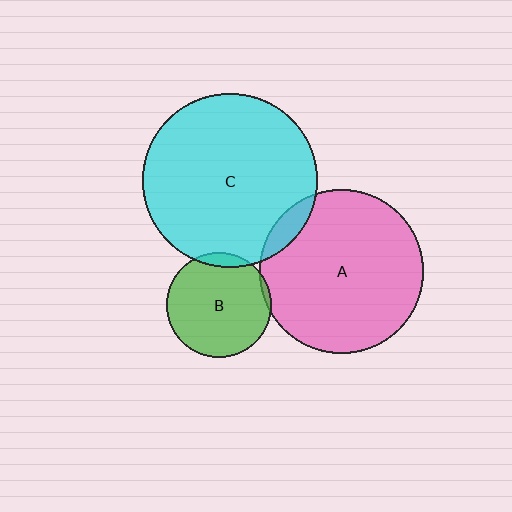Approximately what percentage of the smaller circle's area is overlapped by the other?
Approximately 5%.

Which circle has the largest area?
Circle C (cyan).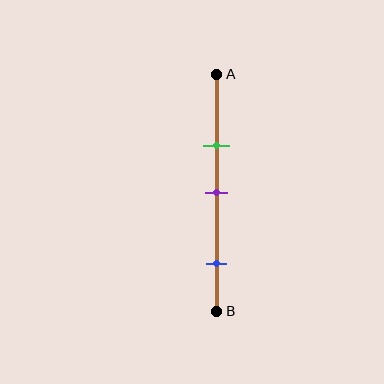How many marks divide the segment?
There are 3 marks dividing the segment.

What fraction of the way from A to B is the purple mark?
The purple mark is approximately 50% (0.5) of the way from A to B.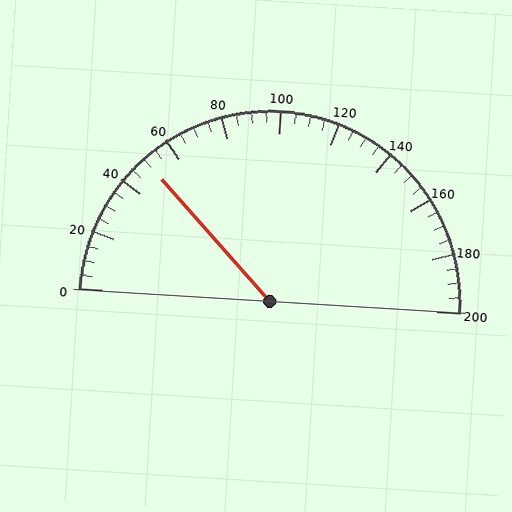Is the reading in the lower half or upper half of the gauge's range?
The reading is in the lower half of the range (0 to 200).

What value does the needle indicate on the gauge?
The needle indicates approximately 50.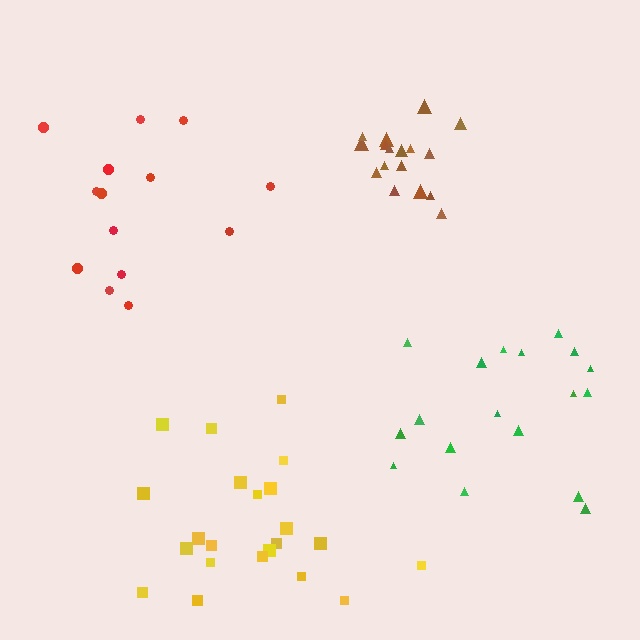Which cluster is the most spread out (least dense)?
Red.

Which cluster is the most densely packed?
Brown.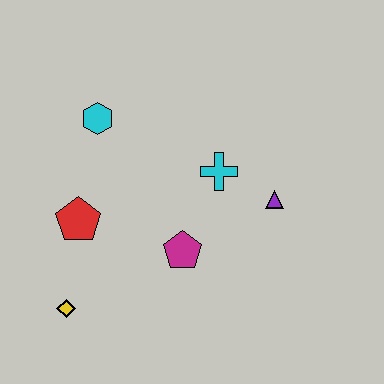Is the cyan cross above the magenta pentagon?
Yes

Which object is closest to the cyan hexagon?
The red pentagon is closest to the cyan hexagon.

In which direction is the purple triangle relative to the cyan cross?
The purple triangle is to the right of the cyan cross.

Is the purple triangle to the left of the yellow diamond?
No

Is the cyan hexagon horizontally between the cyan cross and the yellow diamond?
Yes